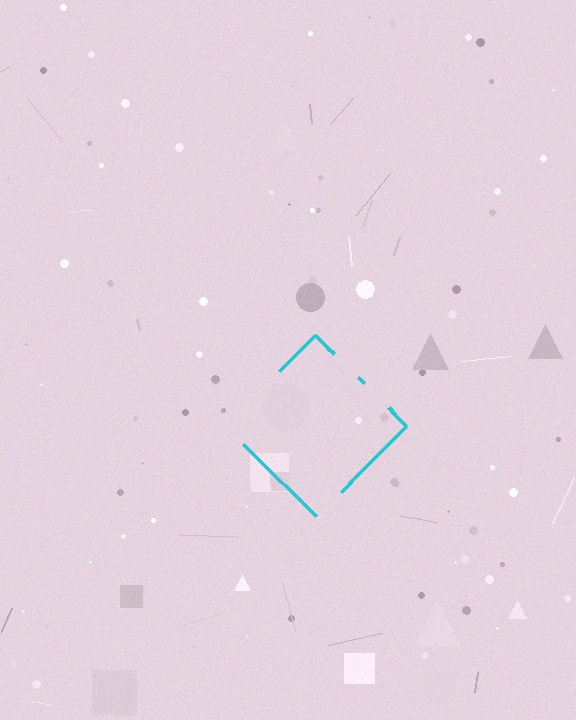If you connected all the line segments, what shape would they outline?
They would outline a diamond.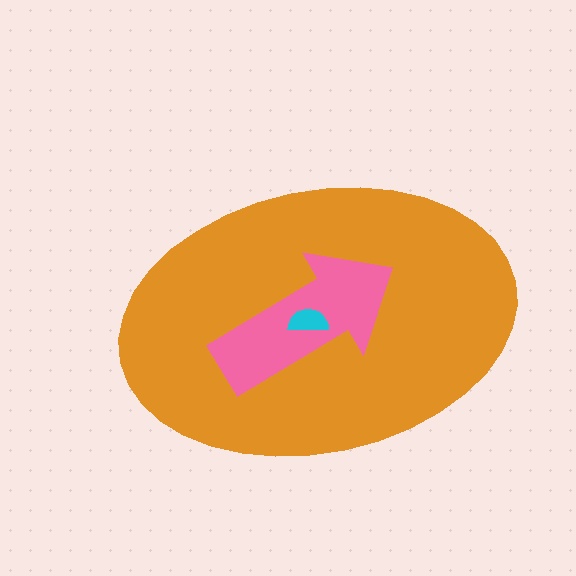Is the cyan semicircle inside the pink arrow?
Yes.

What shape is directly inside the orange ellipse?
The pink arrow.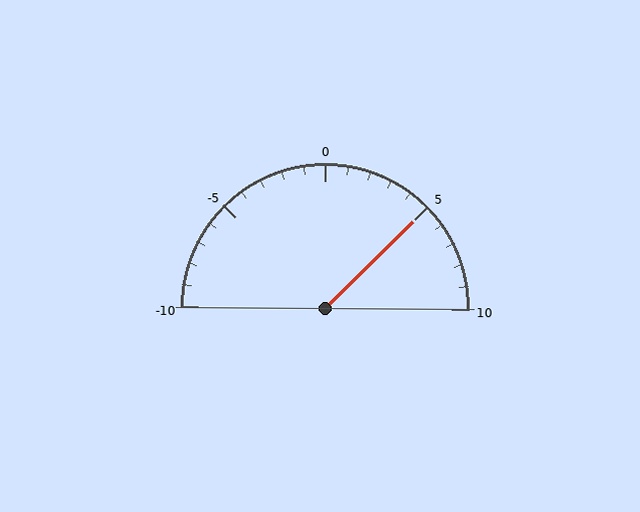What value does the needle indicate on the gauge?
The needle indicates approximately 5.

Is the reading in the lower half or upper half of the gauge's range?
The reading is in the upper half of the range (-10 to 10).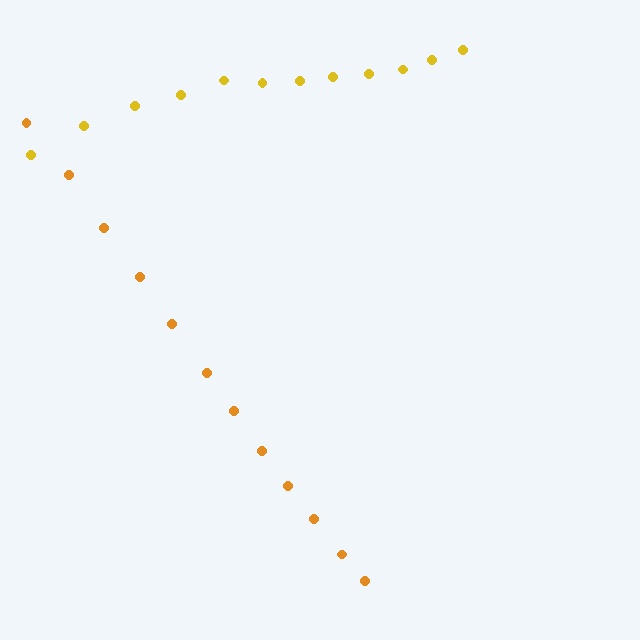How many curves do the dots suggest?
There are 2 distinct paths.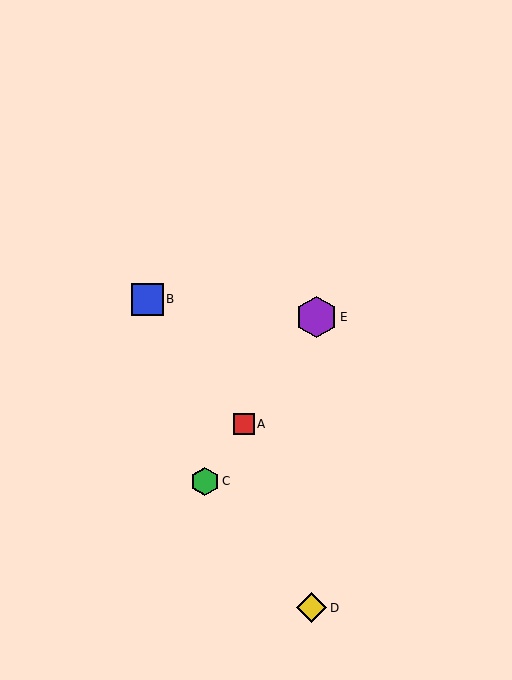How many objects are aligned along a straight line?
3 objects (A, C, E) are aligned along a straight line.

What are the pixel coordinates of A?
Object A is at (244, 424).